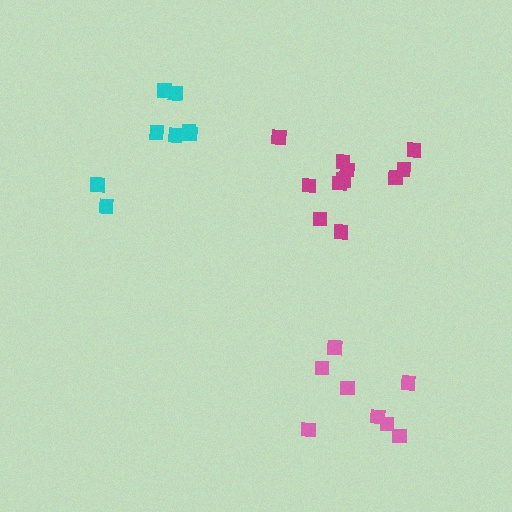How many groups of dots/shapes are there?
There are 3 groups.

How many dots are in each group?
Group 1: 11 dots, Group 2: 8 dots, Group 3: 8 dots (27 total).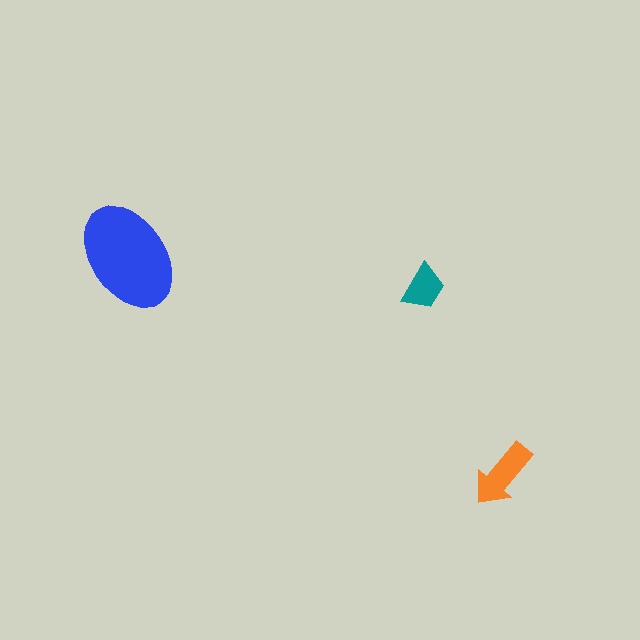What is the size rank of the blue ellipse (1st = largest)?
1st.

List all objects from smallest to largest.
The teal trapezoid, the orange arrow, the blue ellipse.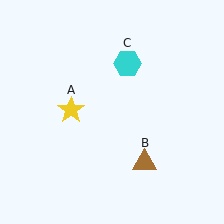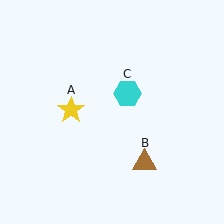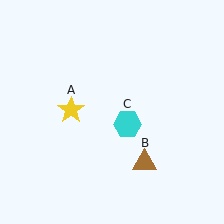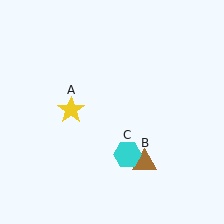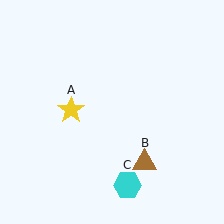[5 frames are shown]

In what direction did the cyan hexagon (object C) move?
The cyan hexagon (object C) moved down.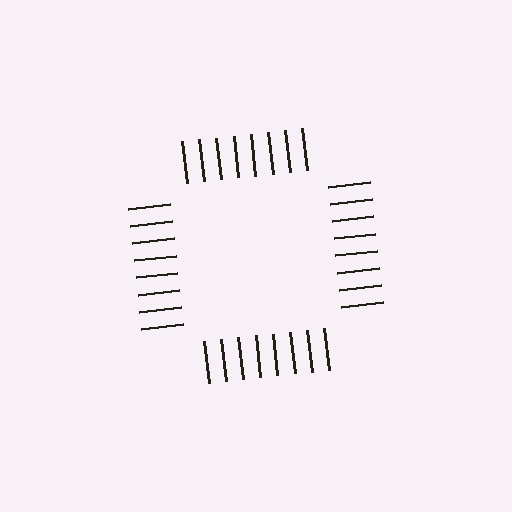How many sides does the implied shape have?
4 sides — the line-ends trace a square.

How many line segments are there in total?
32 — 8 along each of the 4 edges.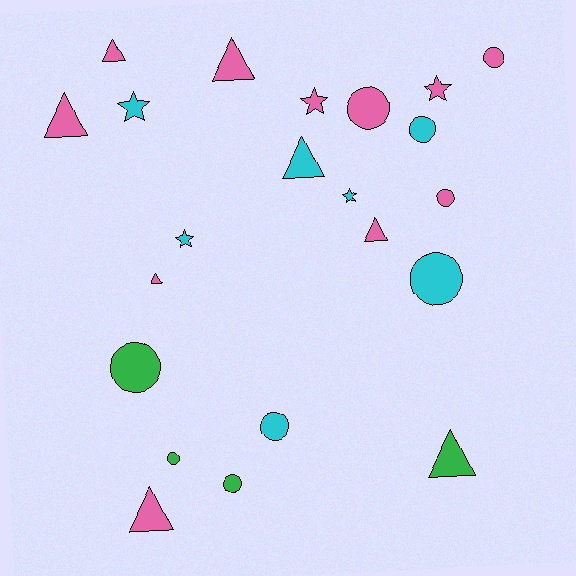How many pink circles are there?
There are 3 pink circles.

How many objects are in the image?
There are 22 objects.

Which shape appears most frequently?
Circle, with 9 objects.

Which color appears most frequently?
Pink, with 11 objects.